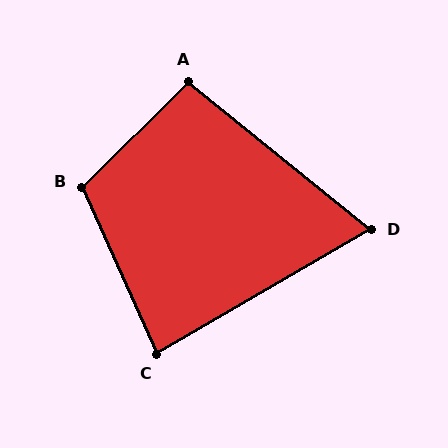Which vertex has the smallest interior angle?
D, at approximately 69 degrees.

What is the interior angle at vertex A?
Approximately 96 degrees (obtuse).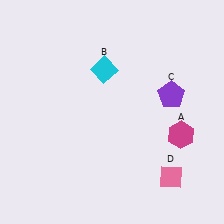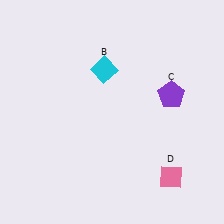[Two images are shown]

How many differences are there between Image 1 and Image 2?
There is 1 difference between the two images.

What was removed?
The magenta hexagon (A) was removed in Image 2.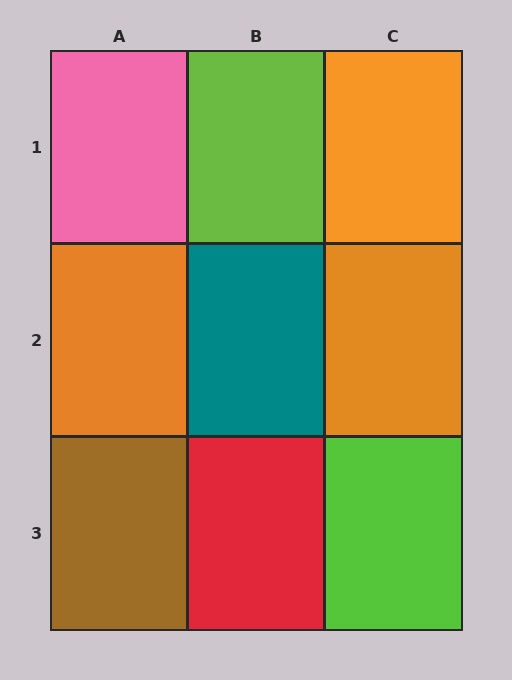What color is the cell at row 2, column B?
Teal.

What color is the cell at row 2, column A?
Orange.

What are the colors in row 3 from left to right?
Brown, red, lime.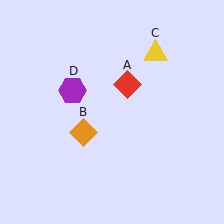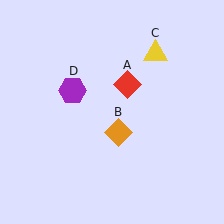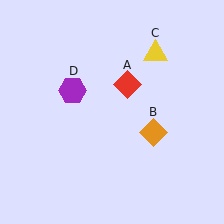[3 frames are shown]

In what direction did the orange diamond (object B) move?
The orange diamond (object B) moved right.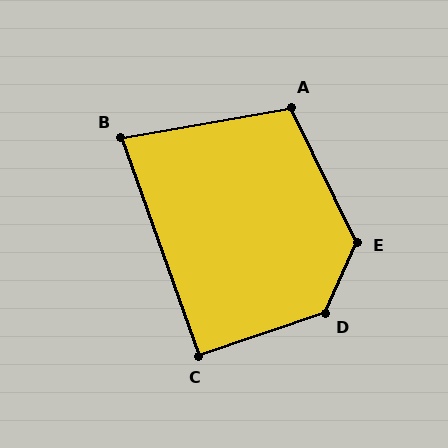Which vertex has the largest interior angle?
D, at approximately 134 degrees.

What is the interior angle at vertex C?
Approximately 91 degrees (approximately right).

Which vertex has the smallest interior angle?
B, at approximately 80 degrees.